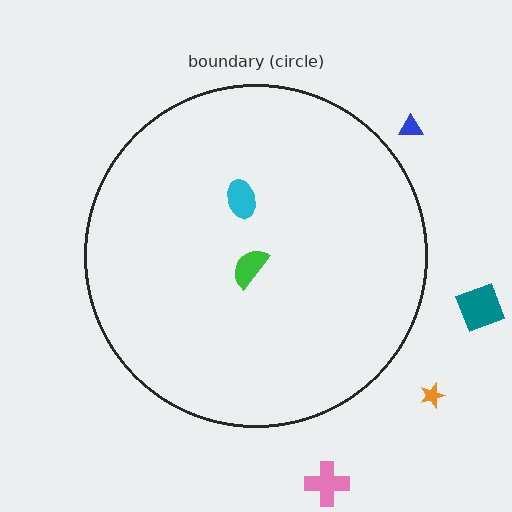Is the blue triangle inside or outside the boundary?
Outside.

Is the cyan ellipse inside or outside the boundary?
Inside.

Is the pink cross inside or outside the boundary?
Outside.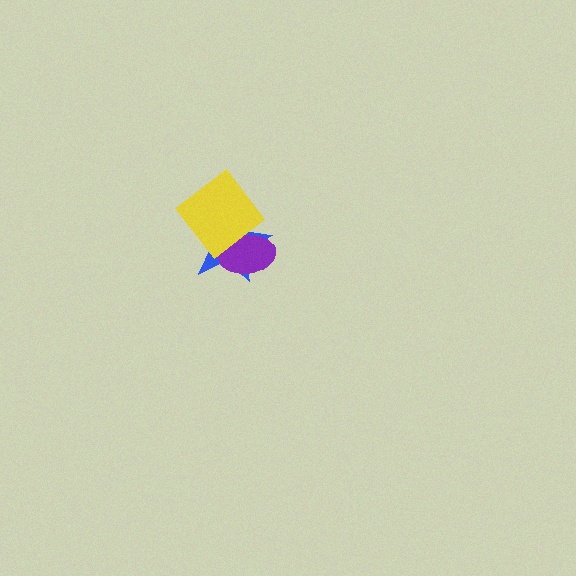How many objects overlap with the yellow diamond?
2 objects overlap with the yellow diamond.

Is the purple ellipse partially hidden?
Yes, it is partially covered by another shape.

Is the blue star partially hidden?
Yes, it is partially covered by another shape.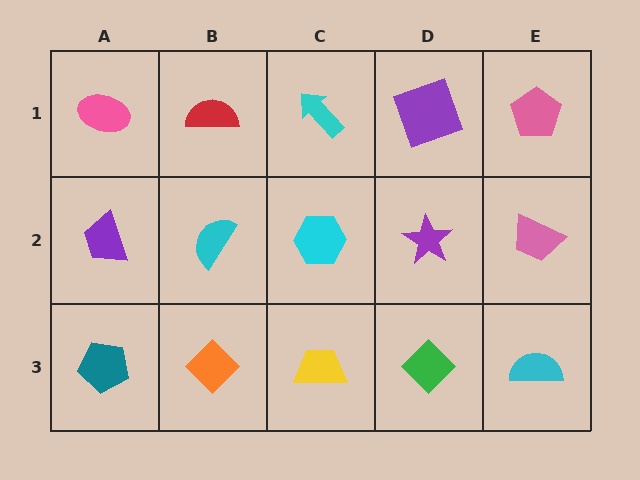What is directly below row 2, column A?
A teal pentagon.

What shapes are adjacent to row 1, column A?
A purple trapezoid (row 2, column A), a red semicircle (row 1, column B).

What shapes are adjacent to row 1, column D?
A purple star (row 2, column D), a cyan arrow (row 1, column C), a pink pentagon (row 1, column E).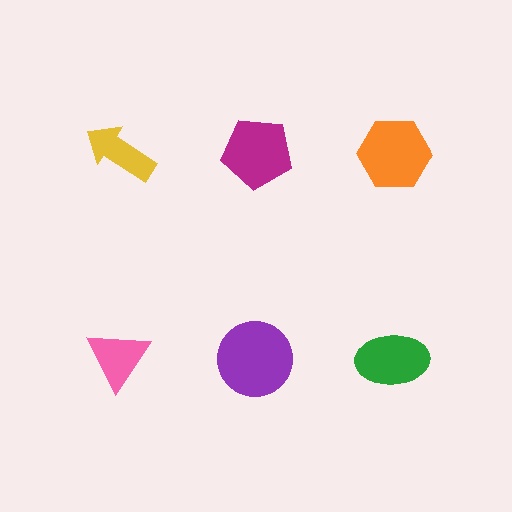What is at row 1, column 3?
An orange hexagon.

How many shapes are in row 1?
3 shapes.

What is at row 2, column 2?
A purple circle.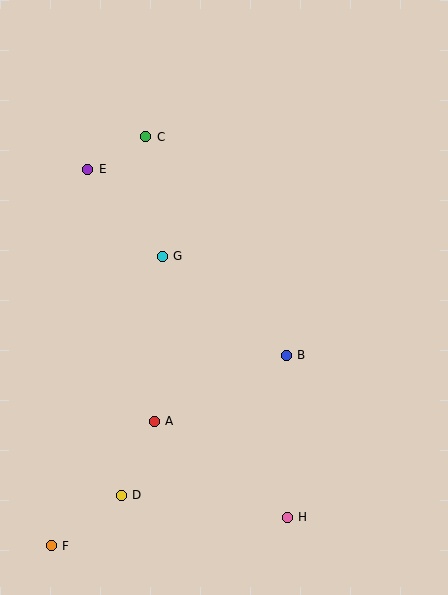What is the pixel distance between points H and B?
The distance between H and B is 162 pixels.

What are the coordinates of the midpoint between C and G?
The midpoint between C and G is at (154, 197).